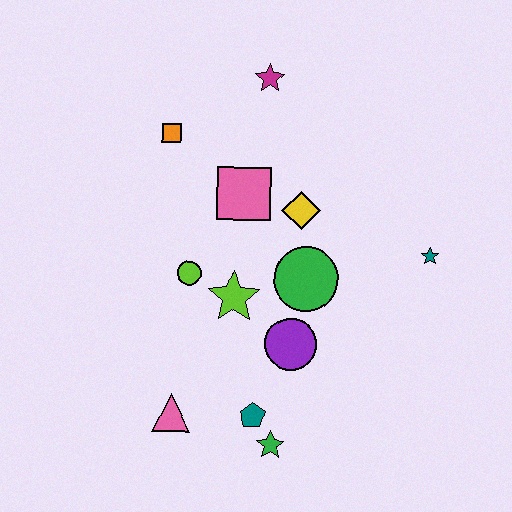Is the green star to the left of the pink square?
No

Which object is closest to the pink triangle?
The teal pentagon is closest to the pink triangle.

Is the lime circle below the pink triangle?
No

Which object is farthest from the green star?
The magenta star is farthest from the green star.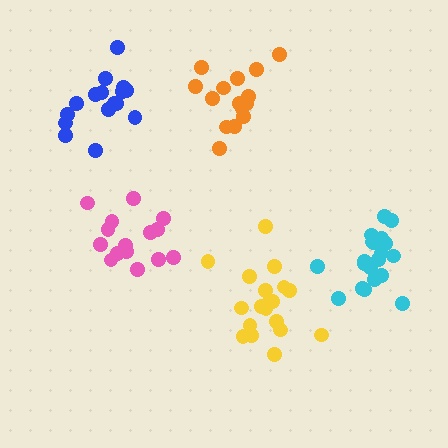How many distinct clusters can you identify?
There are 5 distinct clusters.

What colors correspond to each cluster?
The clusters are colored: blue, orange, yellow, cyan, pink.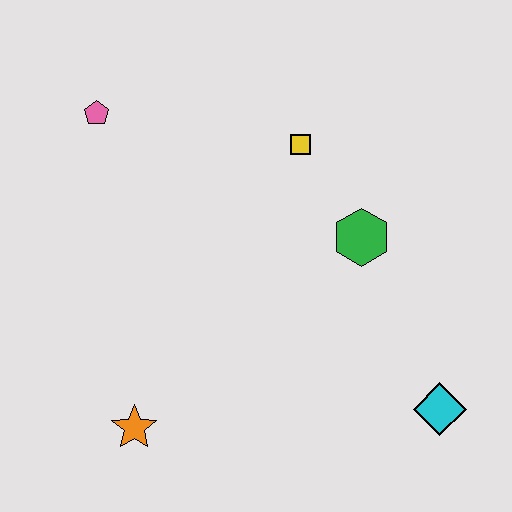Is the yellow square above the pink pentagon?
No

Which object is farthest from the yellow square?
The orange star is farthest from the yellow square.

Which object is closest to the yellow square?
The green hexagon is closest to the yellow square.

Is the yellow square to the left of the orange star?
No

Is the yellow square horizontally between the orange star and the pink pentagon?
No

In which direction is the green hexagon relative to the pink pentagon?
The green hexagon is to the right of the pink pentagon.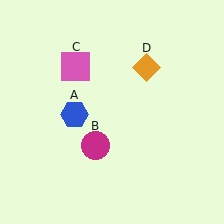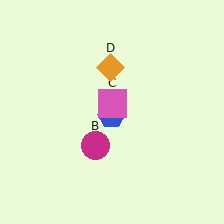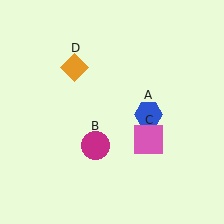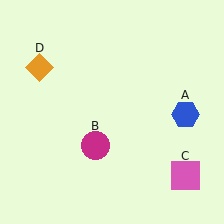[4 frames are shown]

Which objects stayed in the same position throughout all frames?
Magenta circle (object B) remained stationary.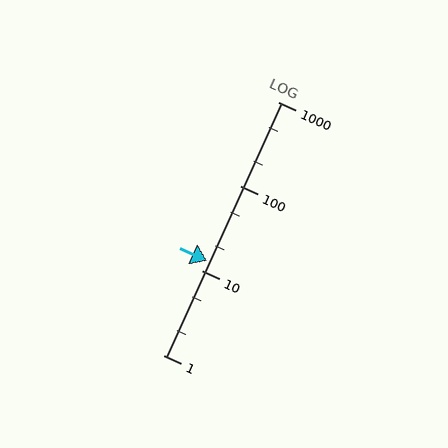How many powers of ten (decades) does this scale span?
The scale spans 3 decades, from 1 to 1000.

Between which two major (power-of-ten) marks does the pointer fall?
The pointer is between 10 and 100.